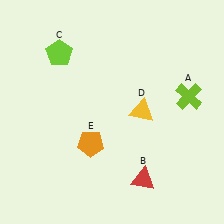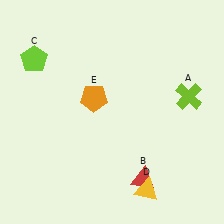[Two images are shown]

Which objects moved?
The objects that moved are: the lime pentagon (C), the yellow triangle (D), the orange pentagon (E).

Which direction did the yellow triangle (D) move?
The yellow triangle (D) moved down.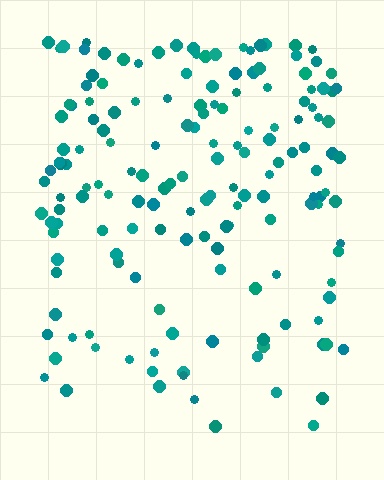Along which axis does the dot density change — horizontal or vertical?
Vertical.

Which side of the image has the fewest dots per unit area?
The bottom.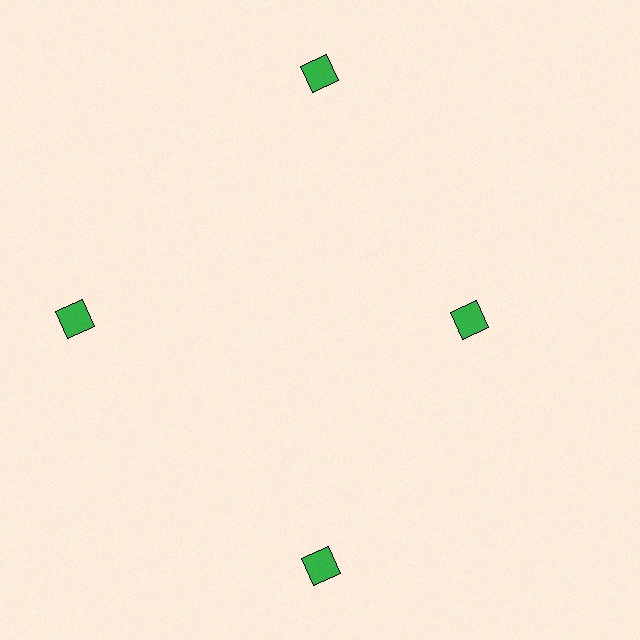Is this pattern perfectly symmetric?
No. The 4 green squares are arranged in a ring, but one element near the 3 o'clock position is pulled inward toward the center, breaking the 4-fold rotational symmetry.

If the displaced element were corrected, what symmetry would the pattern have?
It would have 4-fold rotational symmetry — the pattern would map onto itself every 90 degrees.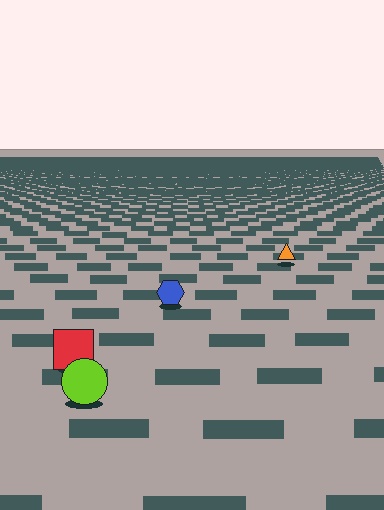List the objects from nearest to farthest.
From nearest to farthest: the lime circle, the red square, the blue hexagon, the orange triangle.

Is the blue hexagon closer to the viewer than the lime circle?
No. The lime circle is closer — you can tell from the texture gradient: the ground texture is coarser near it.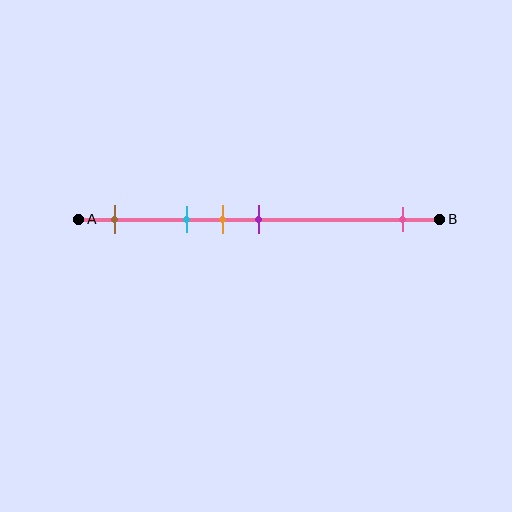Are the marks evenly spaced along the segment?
No, the marks are not evenly spaced.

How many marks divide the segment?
There are 5 marks dividing the segment.